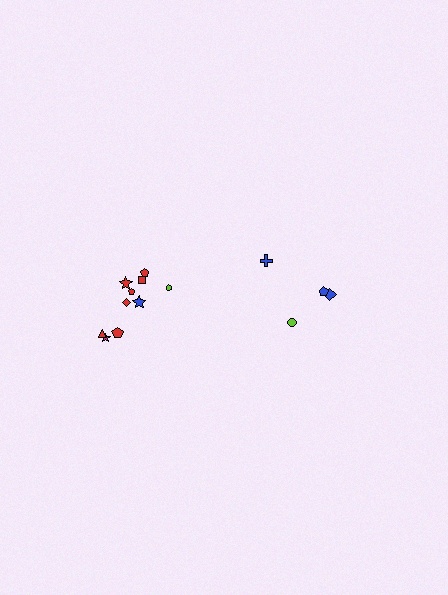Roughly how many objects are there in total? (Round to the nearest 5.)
Roughly 15 objects in total.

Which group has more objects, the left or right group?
The left group.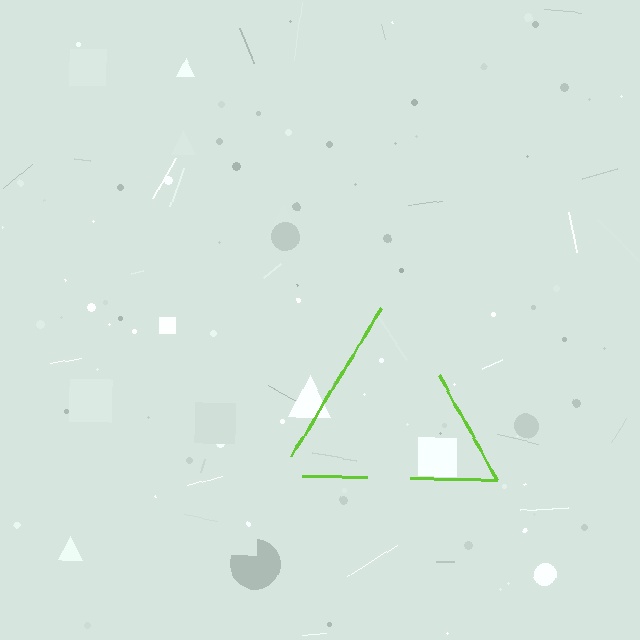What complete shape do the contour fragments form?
The contour fragments form a triangle.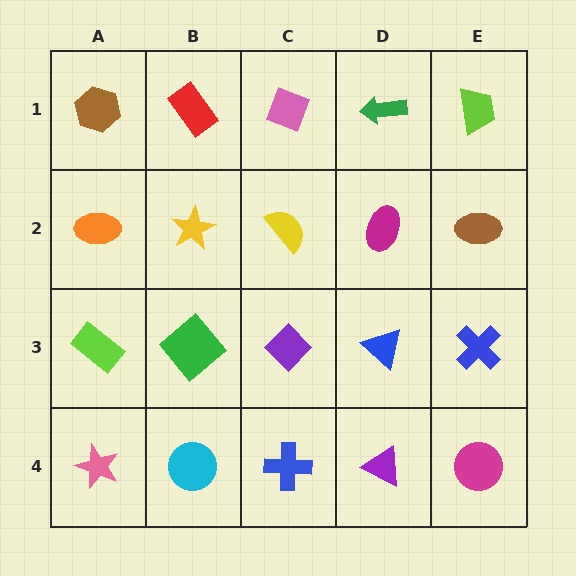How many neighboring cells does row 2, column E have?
3.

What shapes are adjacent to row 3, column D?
A magenta ellipse (row 2, column D), a purple triangle (row 4, column D), a purple diamond (row 3, column C), a blue cross (row 3, column E).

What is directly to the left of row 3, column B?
A lime rectangle.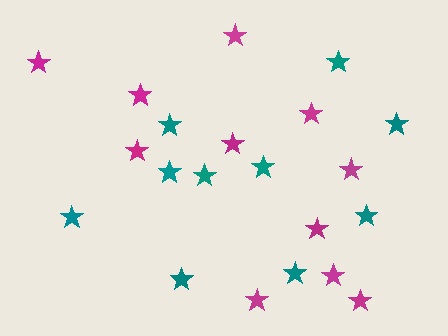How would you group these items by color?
There are 2 groups: one group of teal stars (10) and one group of magenta stars (11).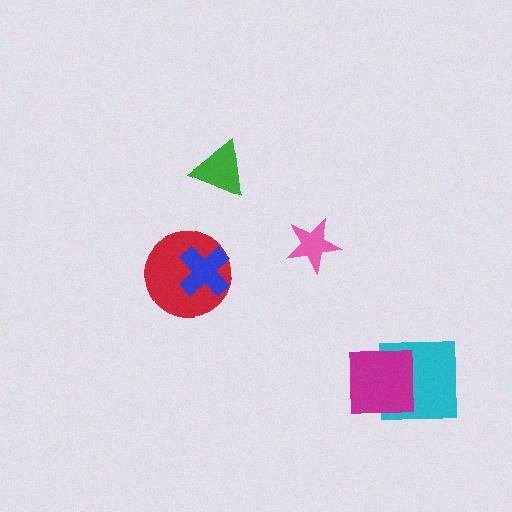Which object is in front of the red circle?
The blue cross is in front of the red circle.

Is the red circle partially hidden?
Yes, it is partially covered by another shape.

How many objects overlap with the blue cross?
1 object overlaps with the blue cross.